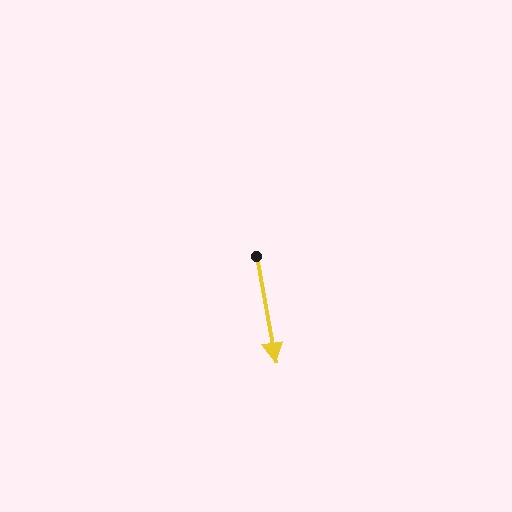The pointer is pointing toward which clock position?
Roughly 6 o'clock.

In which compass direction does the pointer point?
South.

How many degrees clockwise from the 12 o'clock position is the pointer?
Approximately 170 degrees.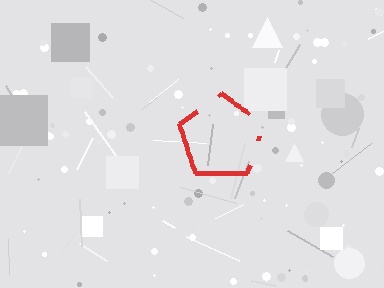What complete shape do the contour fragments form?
The contour fragments form a pentagon.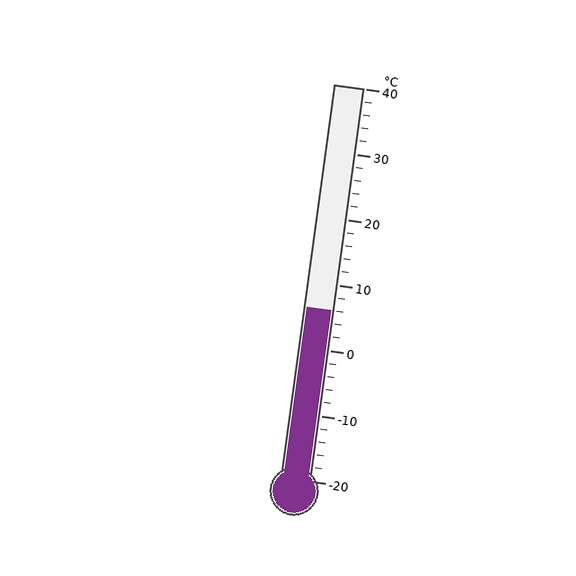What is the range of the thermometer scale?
The thermometer scale ranges from -20°C to 40°C.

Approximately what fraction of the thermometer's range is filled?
The thermometer is filled to approximately 45% of its range.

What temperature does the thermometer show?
The thermometer shows approximately 6°C.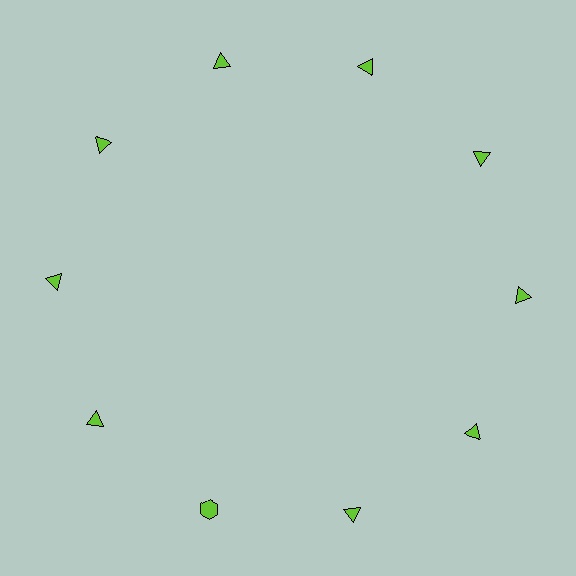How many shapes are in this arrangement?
There are 10 shapes arranged in a ring pattern.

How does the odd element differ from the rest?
It has a different shape: hexagon instead of triangle.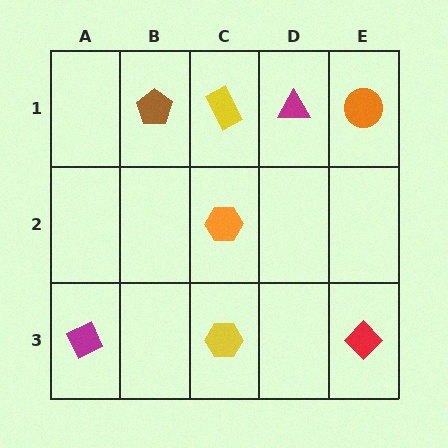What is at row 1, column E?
An orange circle.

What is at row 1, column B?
A brown pentagon.